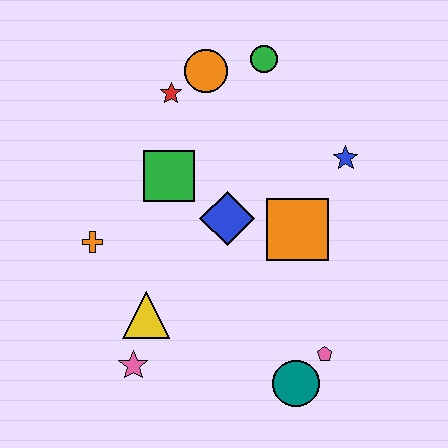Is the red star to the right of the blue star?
No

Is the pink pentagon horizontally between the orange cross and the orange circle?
No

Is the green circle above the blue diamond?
Yes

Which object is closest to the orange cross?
The yellow triangle is closest to the orange cross.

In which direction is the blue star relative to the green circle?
The blue star is below the green circle.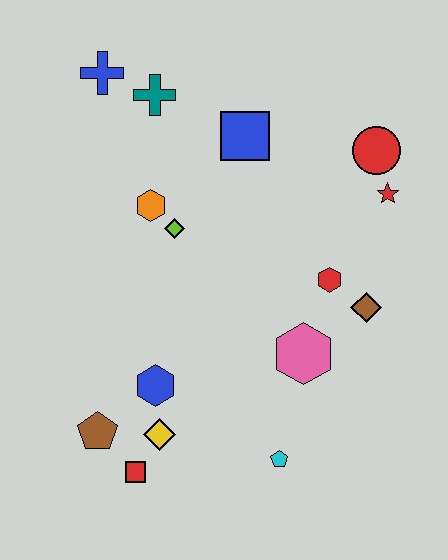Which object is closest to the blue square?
The teal cross is closest to the blue square.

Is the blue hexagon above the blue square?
No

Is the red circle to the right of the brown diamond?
Yes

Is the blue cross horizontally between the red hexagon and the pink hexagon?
No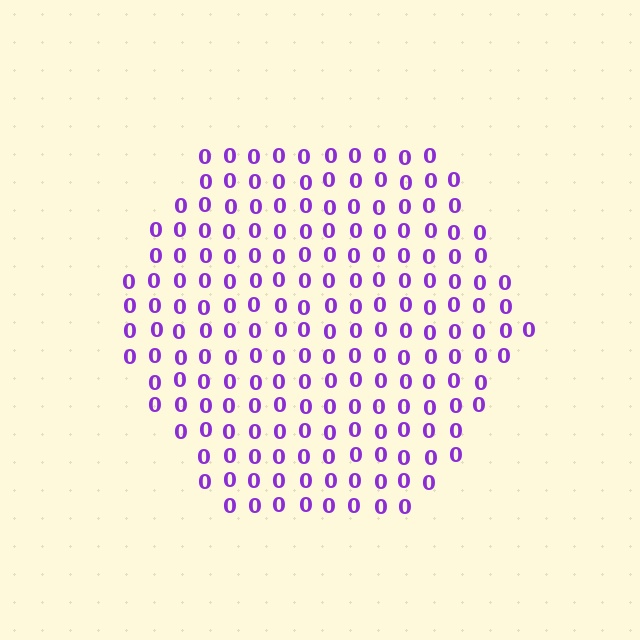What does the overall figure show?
The overall figure shows a hexagon.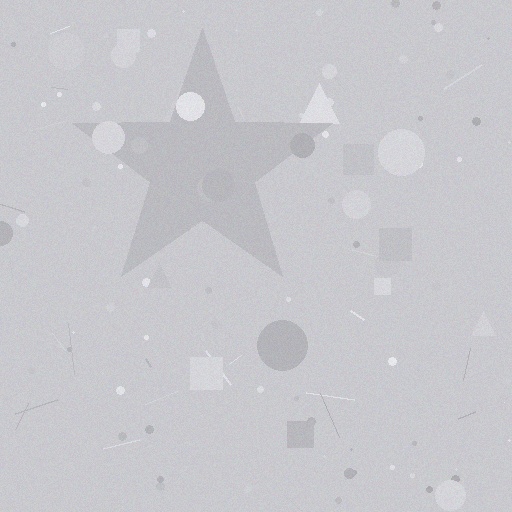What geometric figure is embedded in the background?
A star is embedded in the background.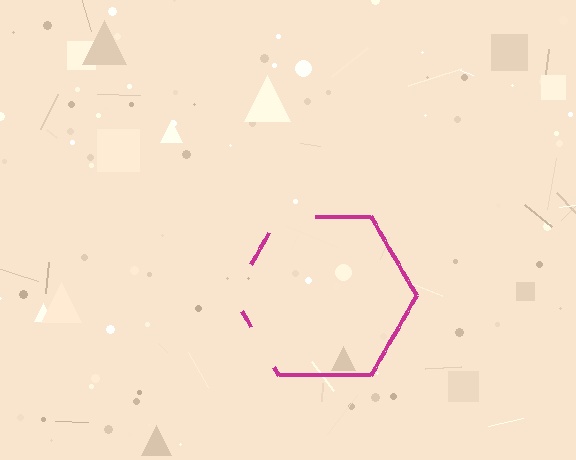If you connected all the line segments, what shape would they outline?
They would outline a hexagon.